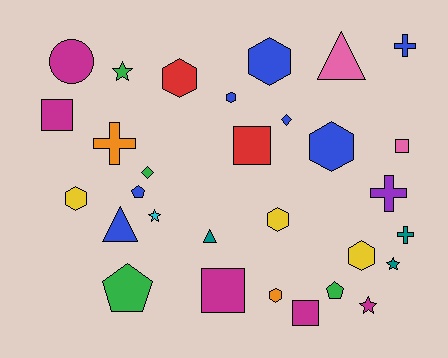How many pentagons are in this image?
There are 3 pentagons.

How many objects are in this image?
There are 30 objects.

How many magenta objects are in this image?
There are 5 magenta objects.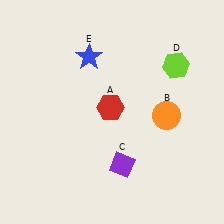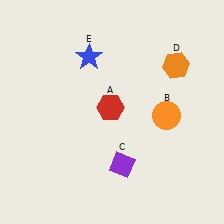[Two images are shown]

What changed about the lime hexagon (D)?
In Image 1, D is lime. In Image 2, it changed to orange.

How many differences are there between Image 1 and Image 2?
There is 1 difference between the two images.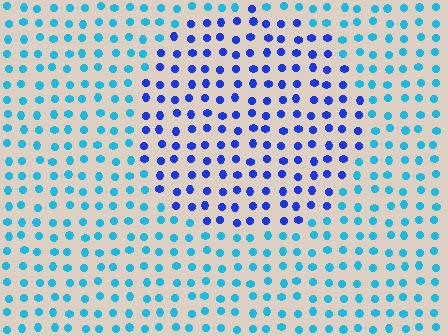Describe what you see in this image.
The image is filled with small cyan elements in a uniform arrangement. A circle-shaped region is visible where the elements are tinted to a slightly different hue, forming a subtle color boundary.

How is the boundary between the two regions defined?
The boundary is defined purely by a slight shift in hue (about 41 degrees). Spacing, size, and orientation are identical on both sides.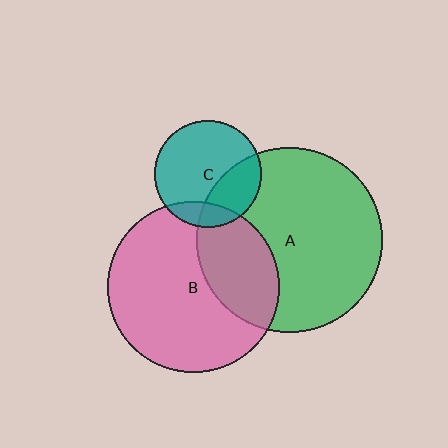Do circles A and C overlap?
Yes.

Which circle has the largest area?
Circle A (green).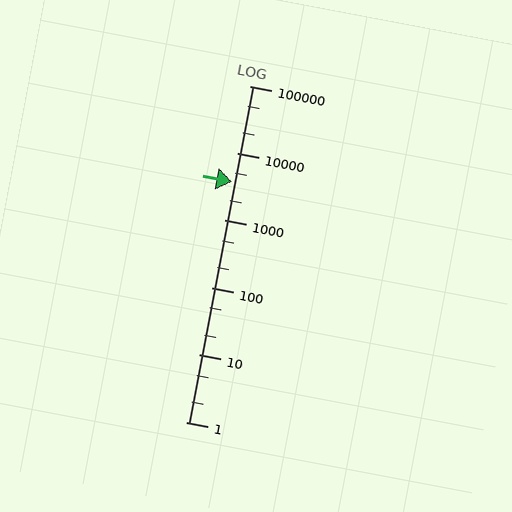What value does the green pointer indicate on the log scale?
The pointer indicates approximately 3700.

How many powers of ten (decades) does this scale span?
The scale spans 5 decades, from 1 to 100000.